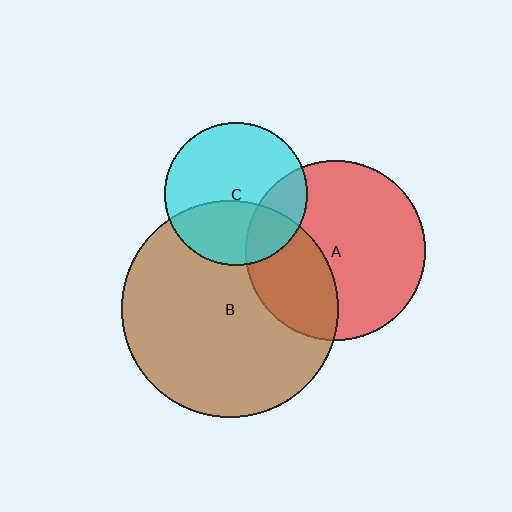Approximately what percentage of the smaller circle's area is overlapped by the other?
Approximately 35%.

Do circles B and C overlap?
Yes.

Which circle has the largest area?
Circle B (brown).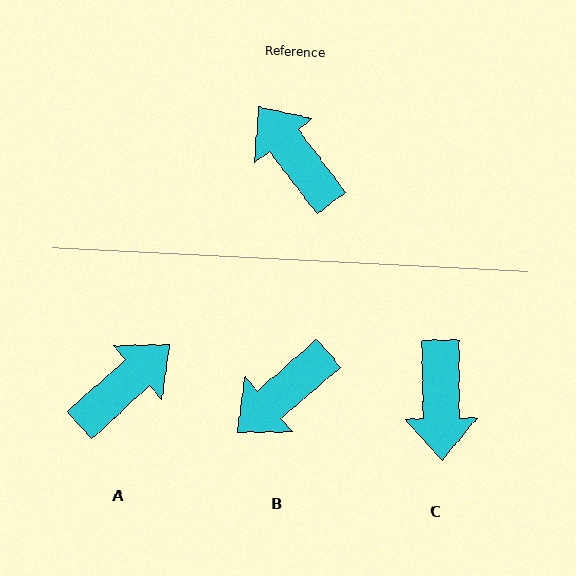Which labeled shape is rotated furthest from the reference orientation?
C, about 143 degrees away.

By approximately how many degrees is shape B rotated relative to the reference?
Approximately 93 degrees counter-clockwise.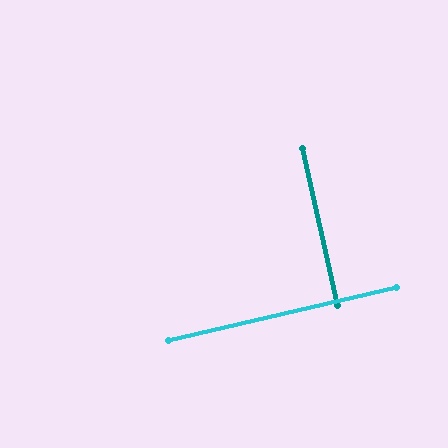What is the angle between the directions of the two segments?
Approximately 89 degrees.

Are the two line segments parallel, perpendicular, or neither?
Perpendicular — they meet at approximately 89°.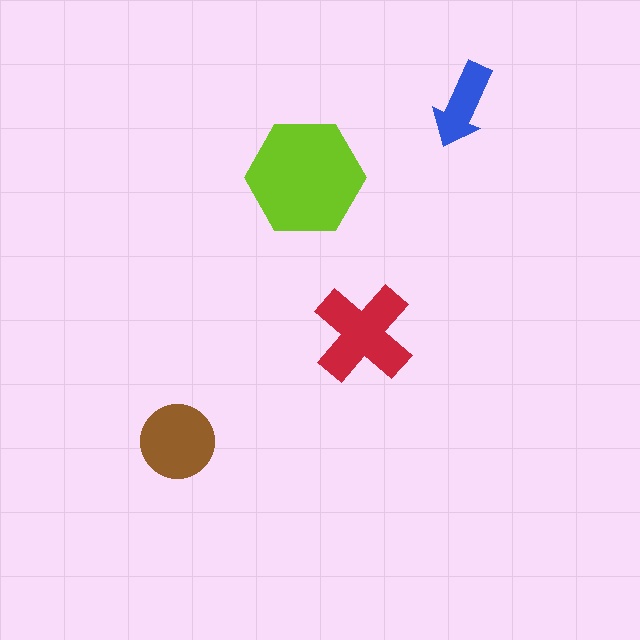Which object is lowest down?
The brown circle is bottommost.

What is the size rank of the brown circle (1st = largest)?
3rd.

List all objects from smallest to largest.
The blue arrow, the brown circle, the red cross, the lime hexagon.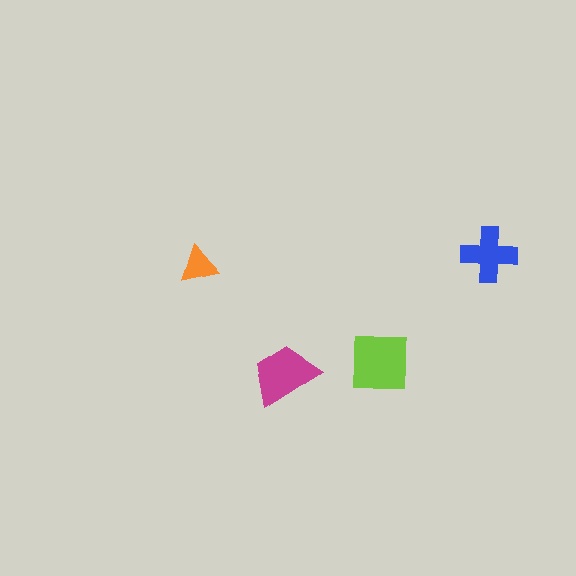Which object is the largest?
The lime square.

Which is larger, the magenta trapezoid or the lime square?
The lime square.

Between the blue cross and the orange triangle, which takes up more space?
The blue cross.